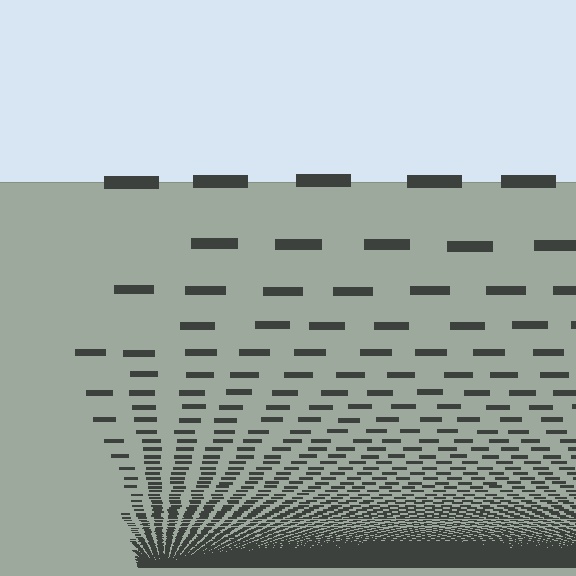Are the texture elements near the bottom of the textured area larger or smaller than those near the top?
Smaller. The gradient is inverted — elements near the bottom are smaller and denser.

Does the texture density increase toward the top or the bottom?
Density increases toward the bottom.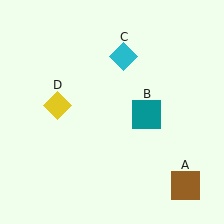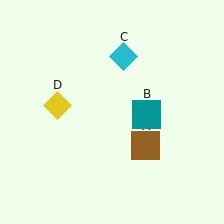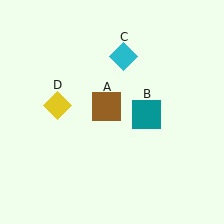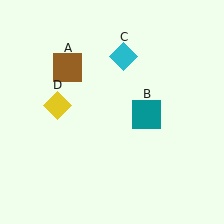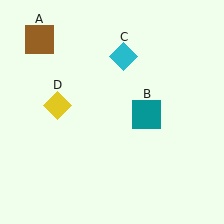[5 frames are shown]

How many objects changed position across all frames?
1 object changed position: brown square (object A).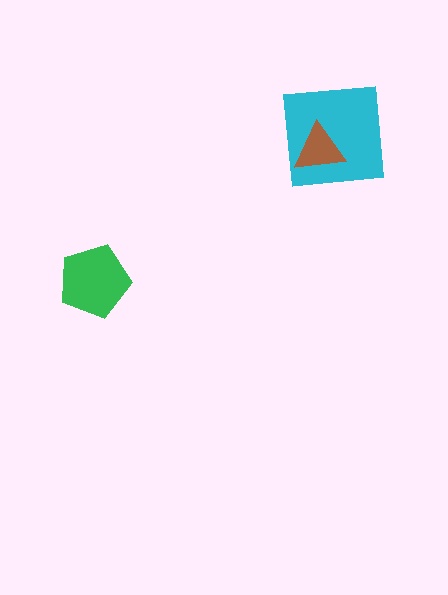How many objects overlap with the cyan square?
1 object overlaps with the cyan square.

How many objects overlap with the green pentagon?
0 objects overlap with the green pentagon.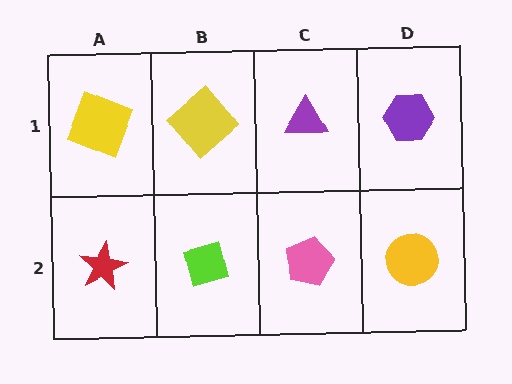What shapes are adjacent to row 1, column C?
A pink pentagon (row 2, column C), a yellow diamond (row 1, column B), a purple hexagon (row 1, column D).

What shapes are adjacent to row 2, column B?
A yellow diamond (row 1, column B), a red star (row 2, column A), a pink pentagon (row 2, column C).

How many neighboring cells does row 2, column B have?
3.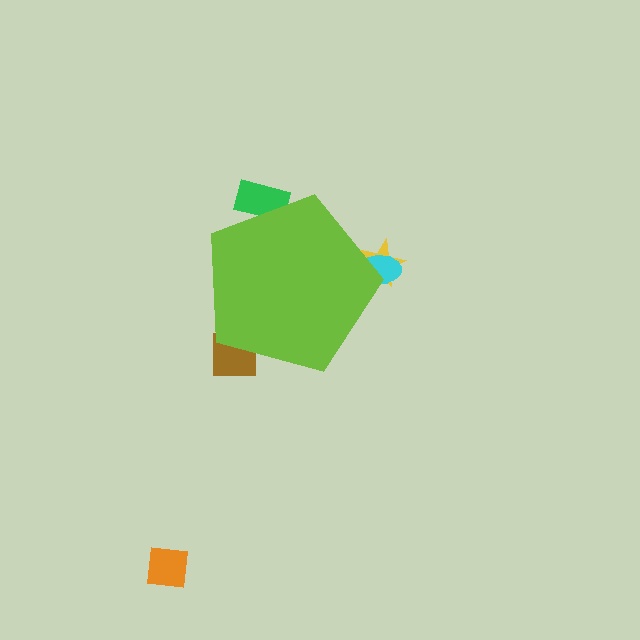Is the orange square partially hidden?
No, the orange square is fully visible.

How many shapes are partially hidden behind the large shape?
4 shapes are partially hidden.